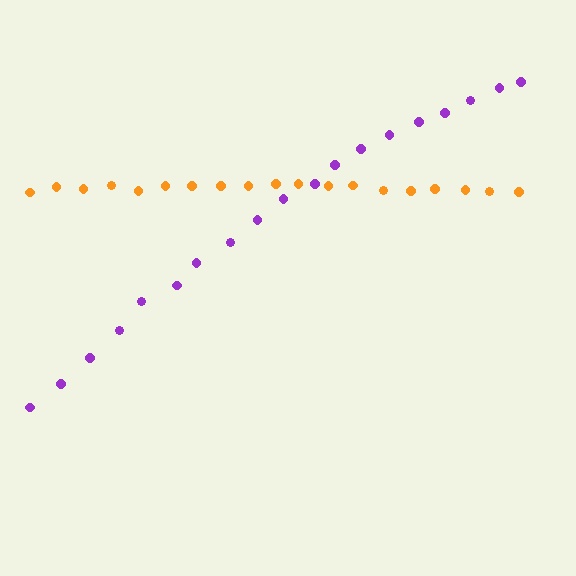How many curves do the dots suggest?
There are 2 distinct paths.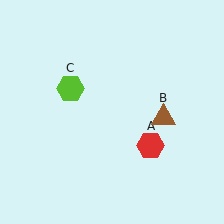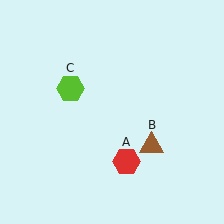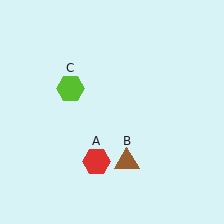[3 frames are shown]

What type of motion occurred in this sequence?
The red hexagon (object A), brown triangle (object B) rotated clockwise around the center of the scene.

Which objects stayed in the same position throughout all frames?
Lime hexagon (object C) remained stationary.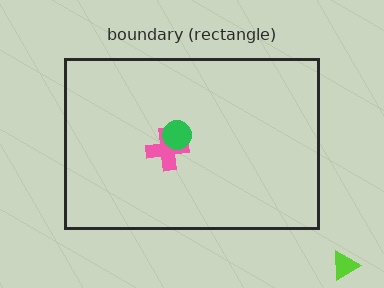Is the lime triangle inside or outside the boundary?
Outside.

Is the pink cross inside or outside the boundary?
Inside.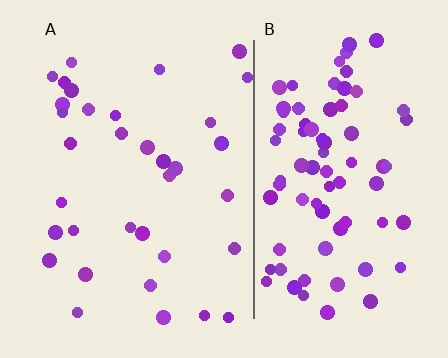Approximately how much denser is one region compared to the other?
Approximately 2.4× — region B over region A.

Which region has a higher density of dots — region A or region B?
B (the right).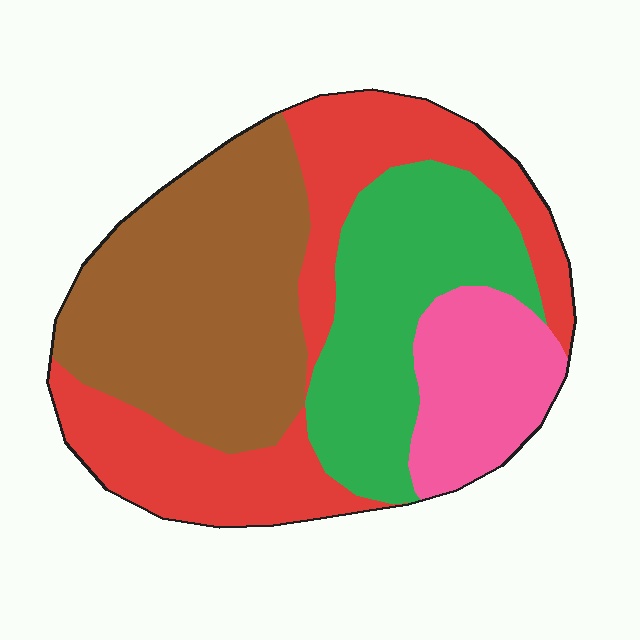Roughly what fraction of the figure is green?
Green takes up about one quarter (1/4) of the figure.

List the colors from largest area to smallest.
From largest to smallest: brown, red, green, pink.